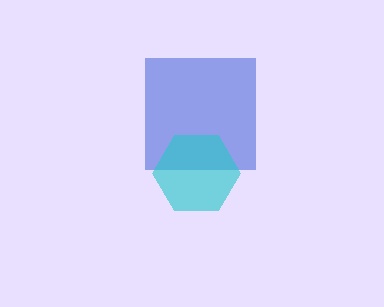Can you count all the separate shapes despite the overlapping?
Yes, there are 2 separate shapes.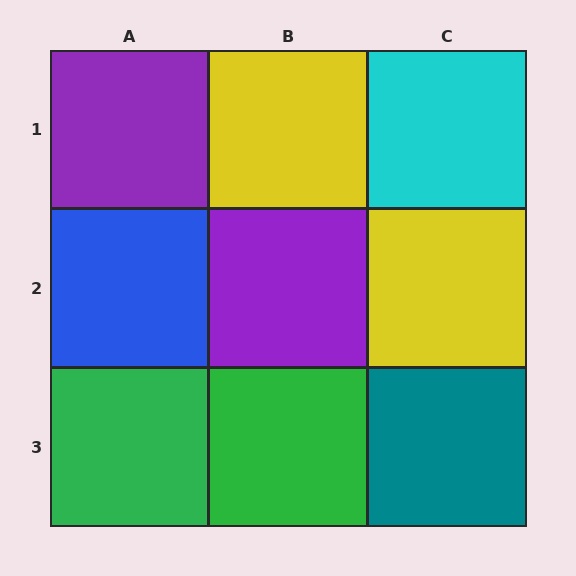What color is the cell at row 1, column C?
Cyan.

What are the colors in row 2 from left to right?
Blue, purple, yellow.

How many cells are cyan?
1 cell is cyan.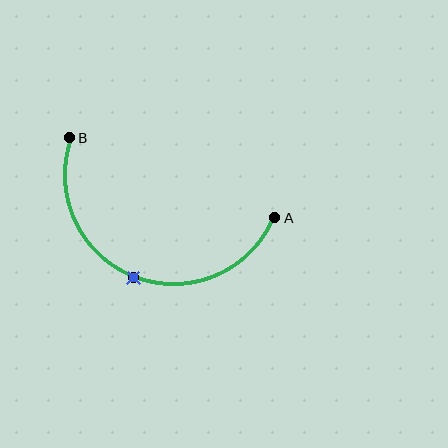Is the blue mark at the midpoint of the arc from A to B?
Yes. The blue mark lies on the arc at equal arc-length from both A and B — it is the arc midpoint.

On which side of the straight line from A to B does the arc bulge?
The arc bulges below the straight line connecting A and B.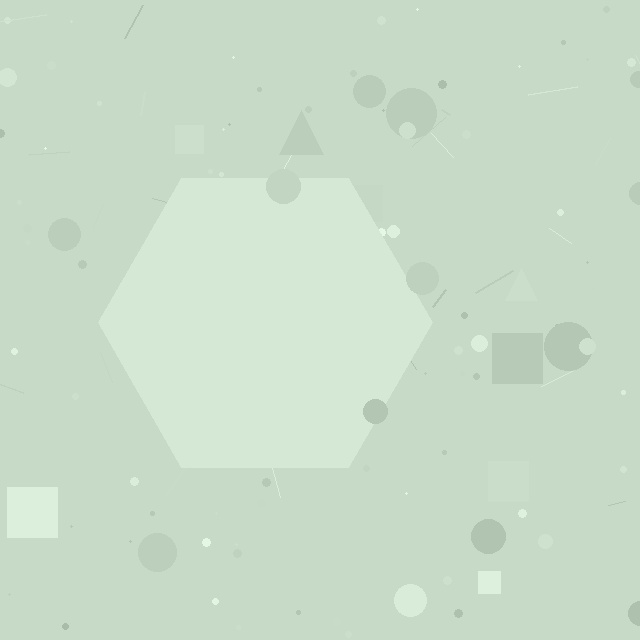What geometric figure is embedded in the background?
A hexagon is embedded in the background.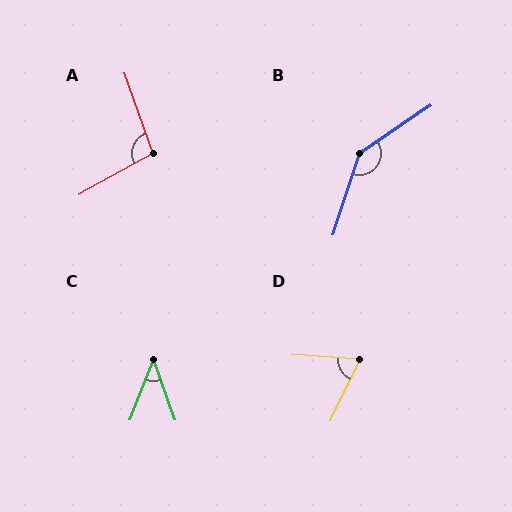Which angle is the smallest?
C, at approximately 41 degrees.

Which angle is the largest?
B, at approximately 142 degrees.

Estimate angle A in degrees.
Approximately 100 degrees.